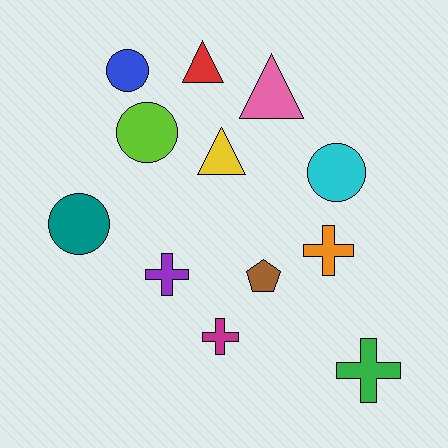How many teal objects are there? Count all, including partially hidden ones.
There is 1 teal object.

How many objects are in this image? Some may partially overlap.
There are 12 objects.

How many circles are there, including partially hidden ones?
There are 4 circles.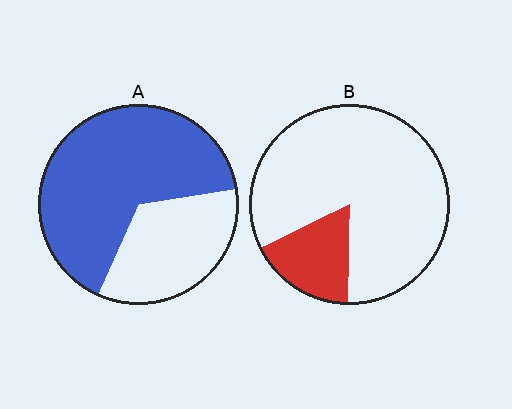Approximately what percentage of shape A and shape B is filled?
A is approximately 65% and B is approximately 20%.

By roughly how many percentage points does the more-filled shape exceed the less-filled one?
By roughly 50 percentage points (A over B).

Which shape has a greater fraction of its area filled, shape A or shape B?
Shape A.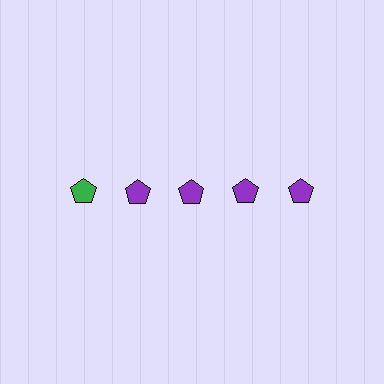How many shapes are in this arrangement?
There are 5 shapes arranged in a grid pattern.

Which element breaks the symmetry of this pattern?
The green pentagon in the top row, leftmost column breaks the symmetry. All other shapes are purple pentagons.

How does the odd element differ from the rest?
It has a different color: green instead of purple.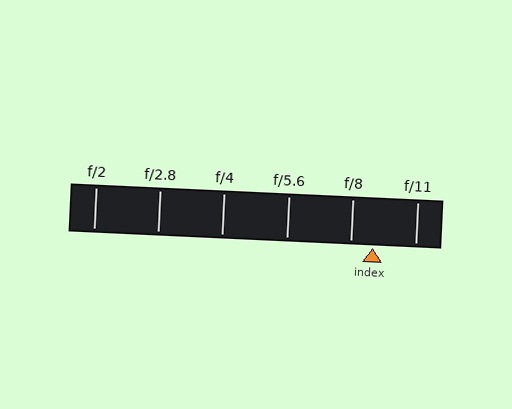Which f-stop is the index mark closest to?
The index mark is closest to f/8.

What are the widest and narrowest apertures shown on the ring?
The widest aperture shown is f/2 and the narrowest is f/11.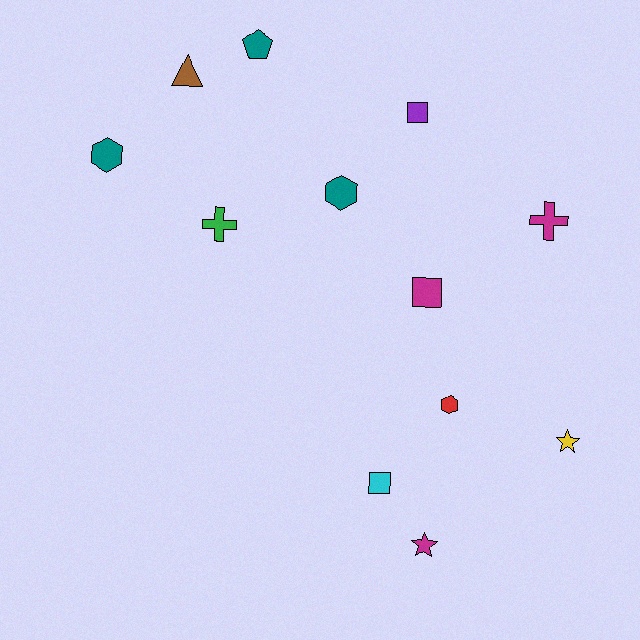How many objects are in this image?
There are 12 objects.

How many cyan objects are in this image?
There is 1 cyan object.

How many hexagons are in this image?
There are 3 hexagons.